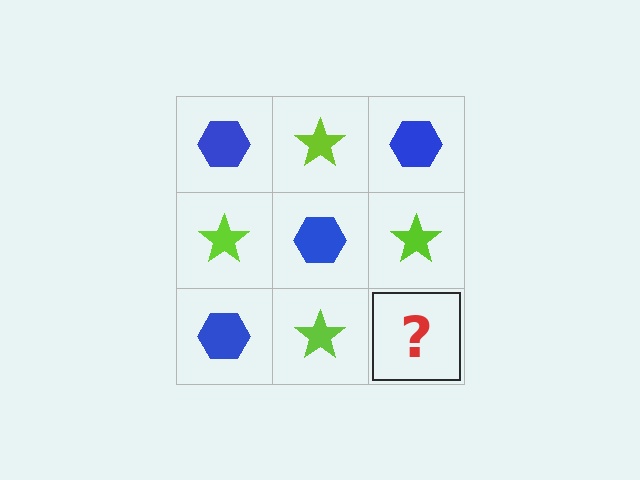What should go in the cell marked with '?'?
The missing cell should contain a blue hexagon.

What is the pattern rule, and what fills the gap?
The rule is that it alternates blue hexagon and lime star in a checkerboard pattern. The gap should be filled with a blue hexagon.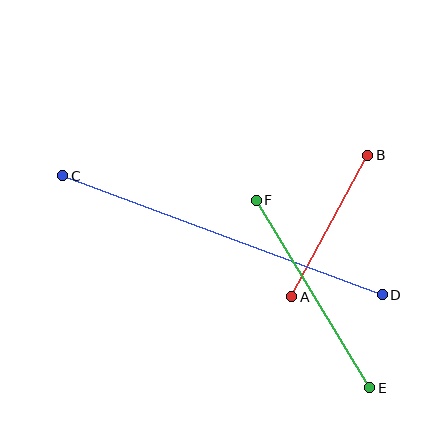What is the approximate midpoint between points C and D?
The midpoint is at approximately (223, 235) pixels.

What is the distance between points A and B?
The distance is approximately 160 pixels.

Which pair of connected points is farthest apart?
Points C and D are farthest apart.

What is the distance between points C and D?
The distance is approximately 341 pixels.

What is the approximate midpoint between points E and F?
The midpoint is at approximately (313, 294) pixels.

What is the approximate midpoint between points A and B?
The midpoint is at approximately (330, 226) pixels.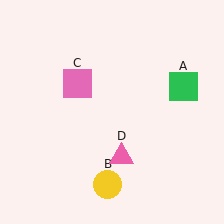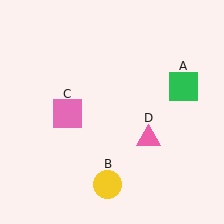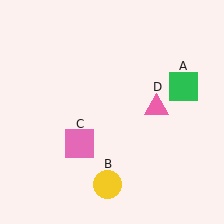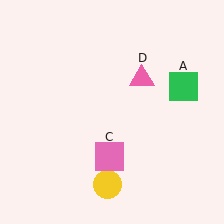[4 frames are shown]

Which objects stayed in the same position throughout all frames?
Green square (object A) and yellow circle (object B) remained stationary.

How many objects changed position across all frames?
2 objects changed position: pink square (object C), pink triangle (object D).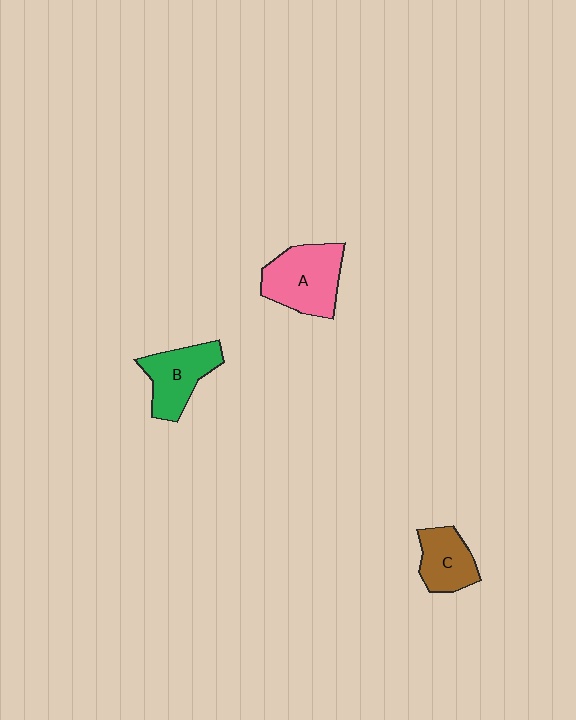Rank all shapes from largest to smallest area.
From largest to smallest: A (pink), B (green), C (brown).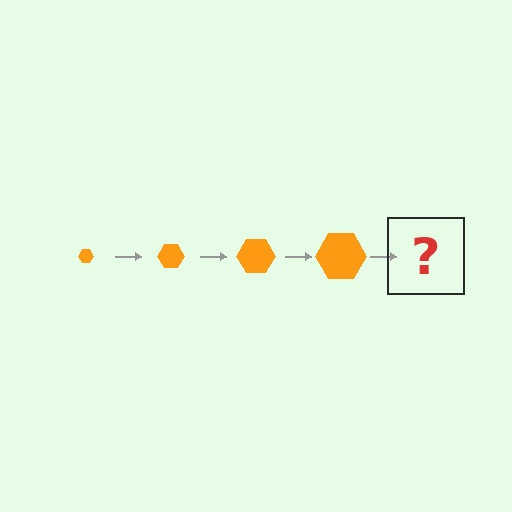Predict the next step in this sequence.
The next step is an orange hexagon, larger than the previous one.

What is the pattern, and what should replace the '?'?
The pattern is that the hexagon gets progressively larger each step. The '?' should be an orange hexagon, larger than the previous one.